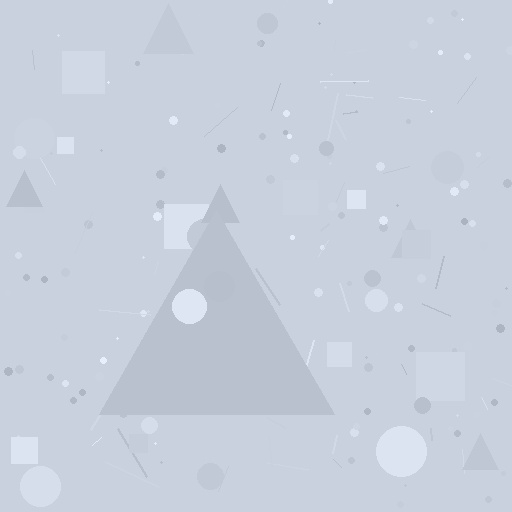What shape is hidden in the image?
A triangle is hidden in the image.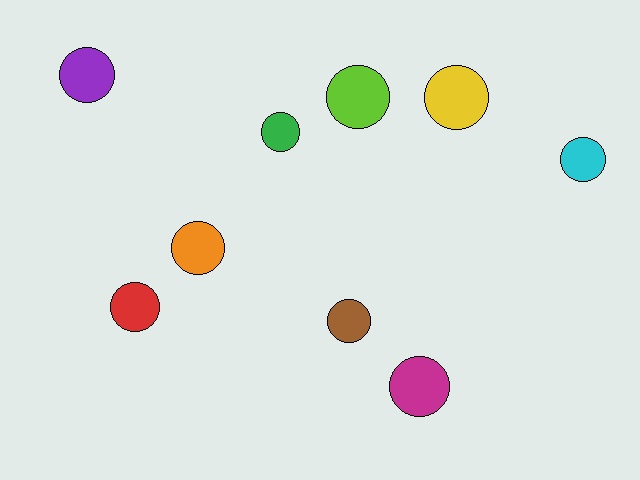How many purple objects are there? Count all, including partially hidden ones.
There is 1 purple object.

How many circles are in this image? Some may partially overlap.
There are 9 circles.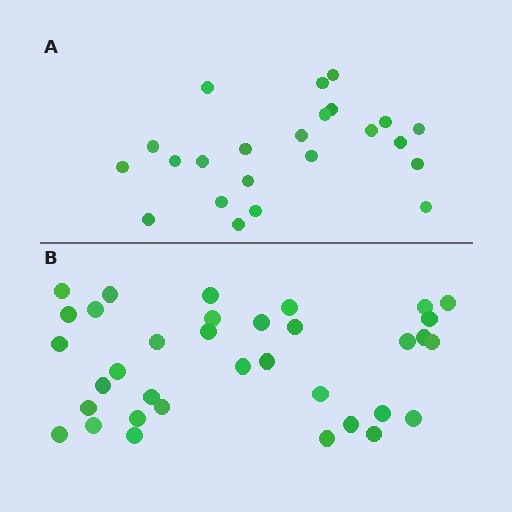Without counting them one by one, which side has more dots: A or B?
Region B (the bottom region) has more dots.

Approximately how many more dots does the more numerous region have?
Region B has roughly 12 or so more dots than region A.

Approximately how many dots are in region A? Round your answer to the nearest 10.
About 20 dots. (The exact count is 23, which rounds to 20.)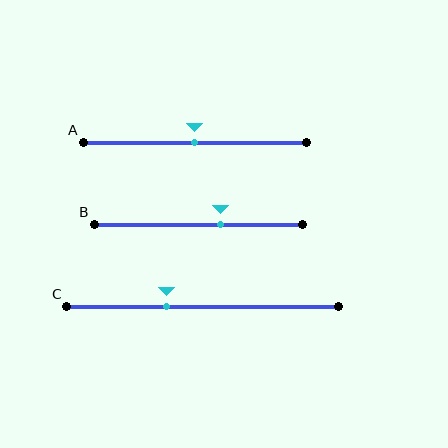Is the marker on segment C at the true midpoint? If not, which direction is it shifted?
No, the marker on segment C is shifted to the left by about 13% of the segment length.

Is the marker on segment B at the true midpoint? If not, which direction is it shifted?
No, the marker on segment B is shifted to the right by about 11% of the segment length.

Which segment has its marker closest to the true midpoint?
Segment A has its marker closest to the true midpoint.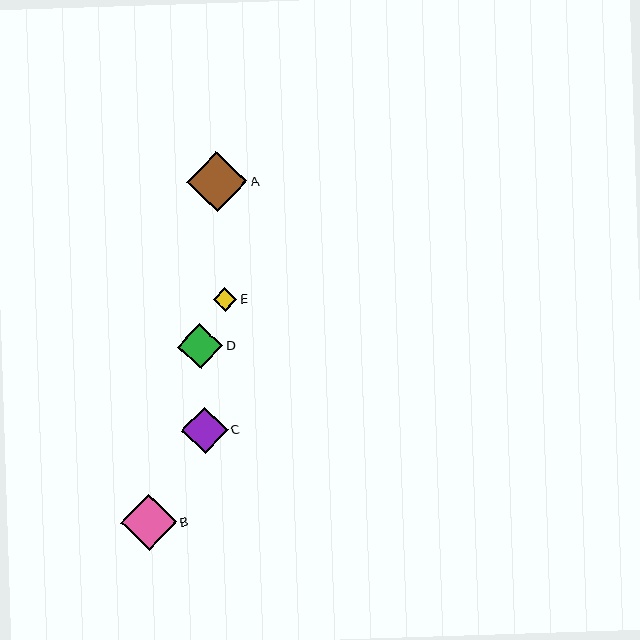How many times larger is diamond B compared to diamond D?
Diamond B is approximately 1.2 times the size of diamond D.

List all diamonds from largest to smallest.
From largest to smallest: A, B, C, D, E.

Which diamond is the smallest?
Diamond E is the smallest with a size of approximately 24 pixels.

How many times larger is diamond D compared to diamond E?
Diamond D is approximately 1.9 times the size of diamond E.